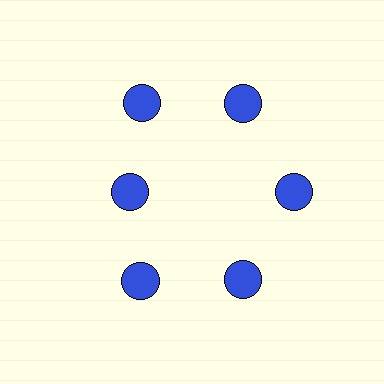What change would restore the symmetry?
The symmetry would be restored by moving it outward, back onto the ring so that all 6 circles sit at equal angles and equal distance from the center.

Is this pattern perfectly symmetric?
No. The 6 blue circles are arranged in a ring, but one element near the 9 o'clock position is pulled inward toward the center, breaking the 6-fold rotational symmetry.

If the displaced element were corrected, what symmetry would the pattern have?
It would have 6-fold rotational symmetry — the pattern would map onto itself every 60 degrees.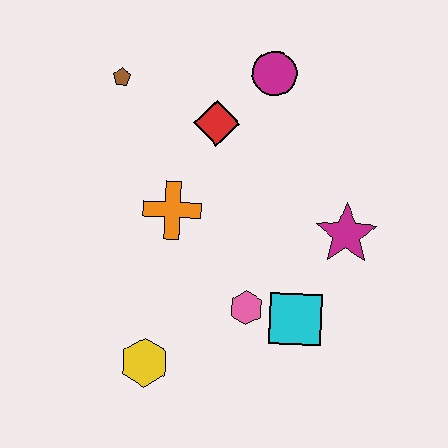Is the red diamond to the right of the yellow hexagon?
Yes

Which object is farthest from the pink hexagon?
The brown pentagon is farthest from the pink hexagon.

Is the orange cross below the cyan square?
No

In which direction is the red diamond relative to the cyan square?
The red diamond is above the cyan square.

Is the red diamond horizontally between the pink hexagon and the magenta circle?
No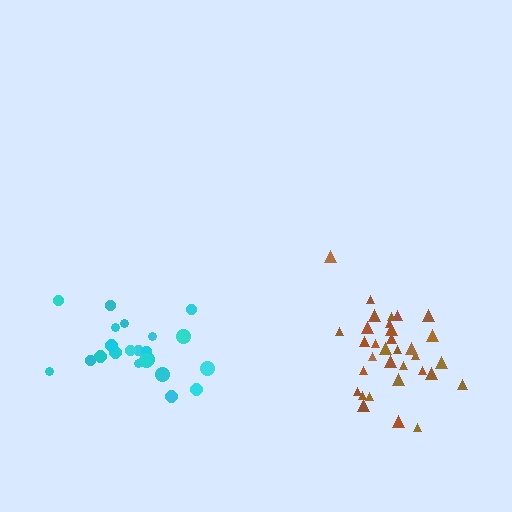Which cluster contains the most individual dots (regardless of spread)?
Brown (33).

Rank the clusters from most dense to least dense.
brown, cyan.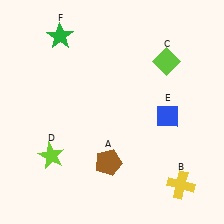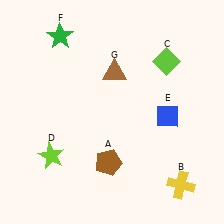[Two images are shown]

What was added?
A brown triangle (G) was added in Image 2.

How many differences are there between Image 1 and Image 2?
There is 1 difference between the two images.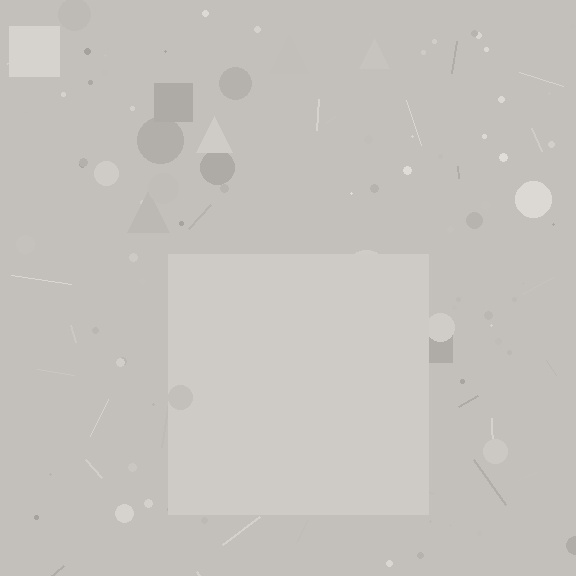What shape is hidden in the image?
A square is hidden in the image.